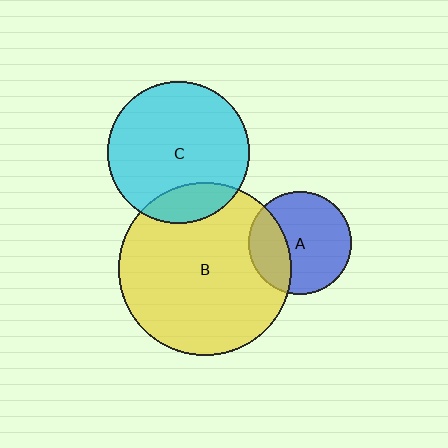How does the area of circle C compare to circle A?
Approximately 1.9 times.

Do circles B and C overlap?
Yes.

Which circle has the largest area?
Circle B (yellow).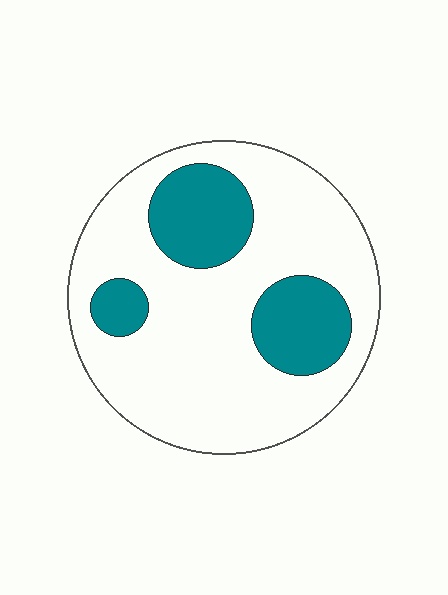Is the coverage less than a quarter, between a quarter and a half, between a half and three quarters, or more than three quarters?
Between a quarter and a half.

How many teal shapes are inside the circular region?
3.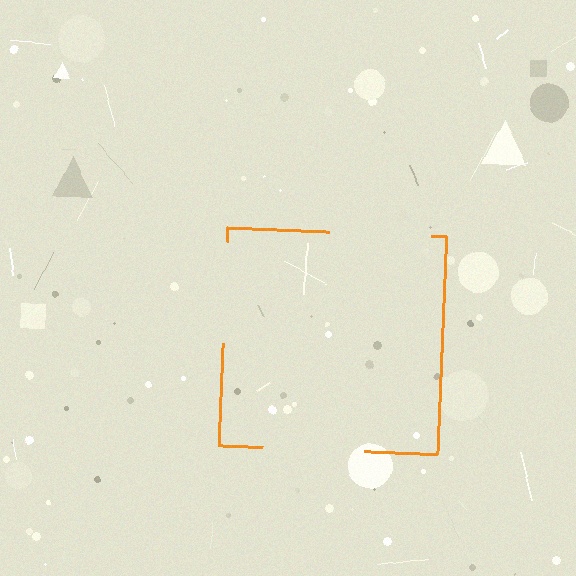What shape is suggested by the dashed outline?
The dashed outline suggests a square.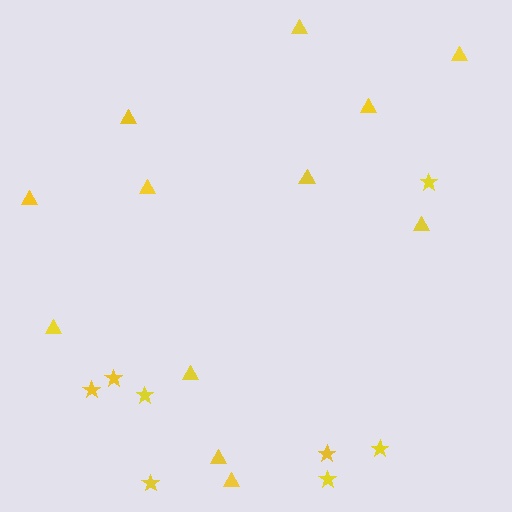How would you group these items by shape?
There are 2 groups: one group of triangles (12) and one group of stars (8).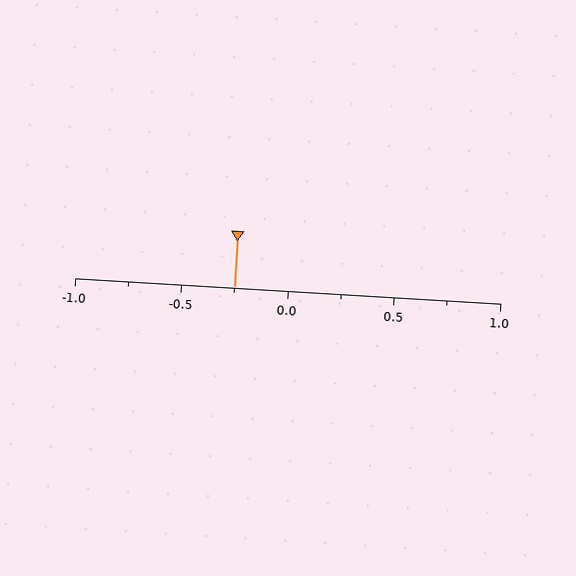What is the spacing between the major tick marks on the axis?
The major ticks are spaced 0.5 apart.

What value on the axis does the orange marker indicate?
The marker indicates approximately -0.25.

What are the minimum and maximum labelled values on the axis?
The axis runs from -1.0 to 1.0.